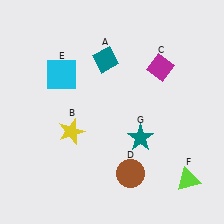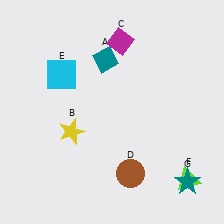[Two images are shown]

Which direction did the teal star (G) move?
The teal star (G) moved right.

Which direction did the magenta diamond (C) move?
The magenta diamond (C) moved left.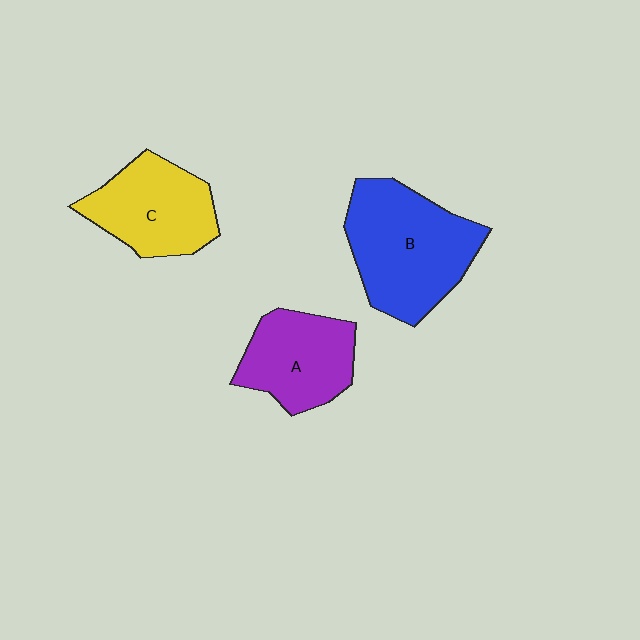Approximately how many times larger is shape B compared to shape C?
Approximately 1.4 times.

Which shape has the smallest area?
Shape A (purple).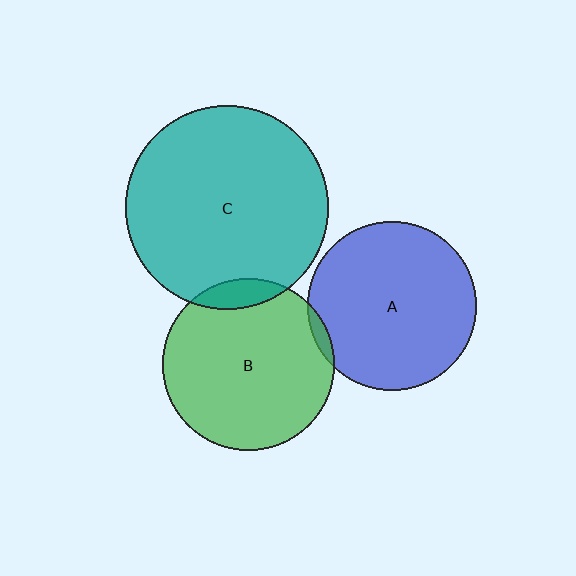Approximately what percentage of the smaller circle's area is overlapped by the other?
Approximately 5%.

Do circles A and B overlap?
Yes.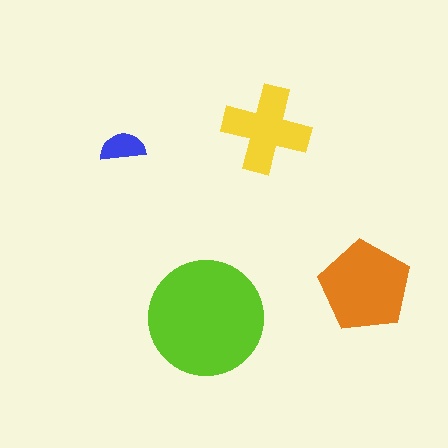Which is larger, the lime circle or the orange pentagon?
The lime circle.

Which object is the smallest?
The blue semicircle.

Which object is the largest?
The lime circle.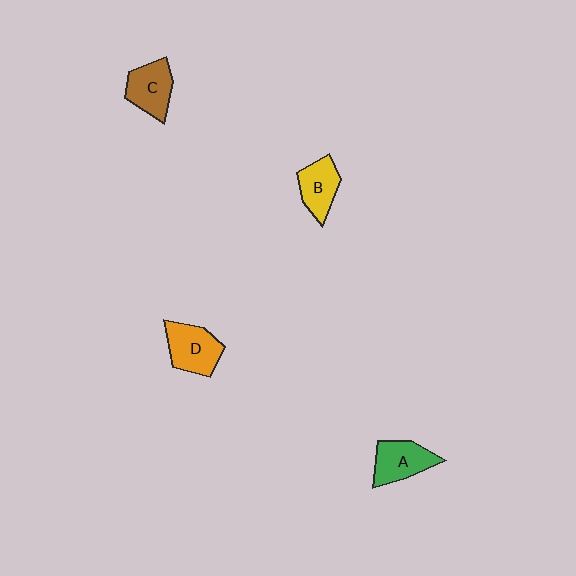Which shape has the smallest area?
Shape B (yellow).